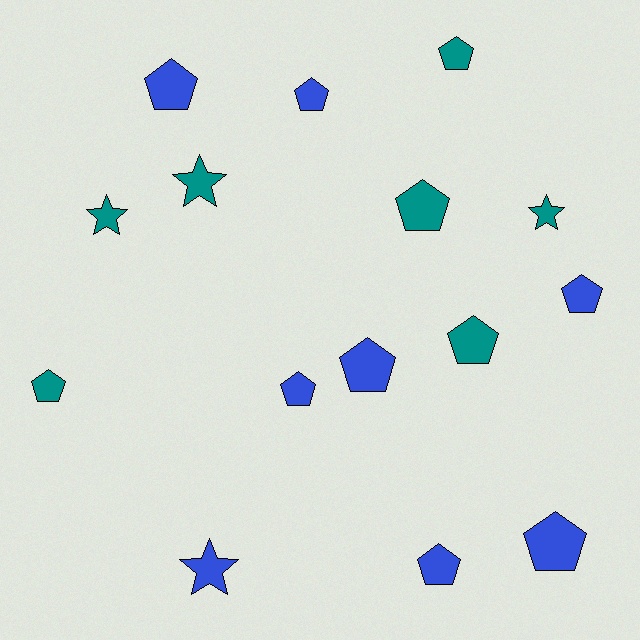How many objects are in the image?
There are 15 objects.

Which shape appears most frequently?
Pentagon, with 11 objects.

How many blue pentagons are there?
There are 7 blue pentagons.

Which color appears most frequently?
Blue, with 8 objects.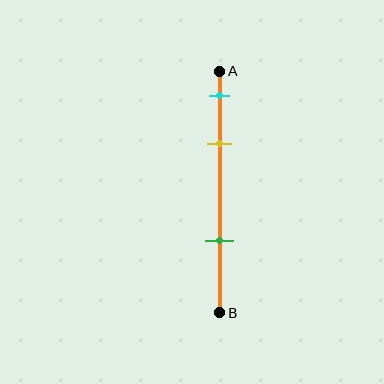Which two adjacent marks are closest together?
The cyan and yellow marks are the closest adjacent pair.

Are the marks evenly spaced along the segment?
No, the marks are not evenly spaced.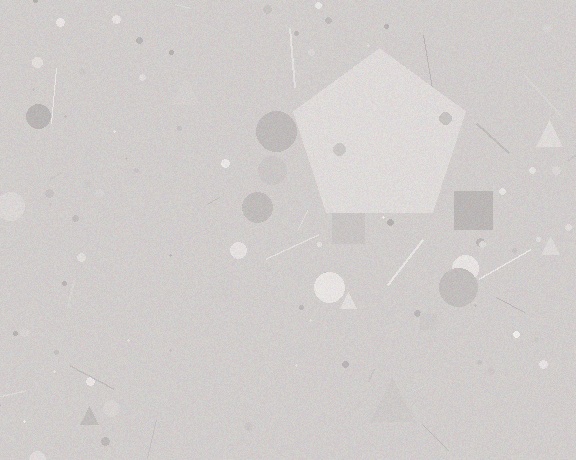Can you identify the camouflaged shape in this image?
The camouflaged shape is a pentagon.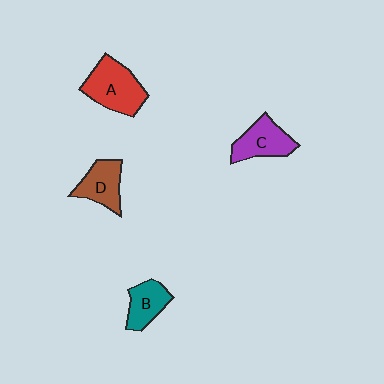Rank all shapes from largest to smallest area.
From largest to smallest: A (red), C (purple), D (brown), B (teal).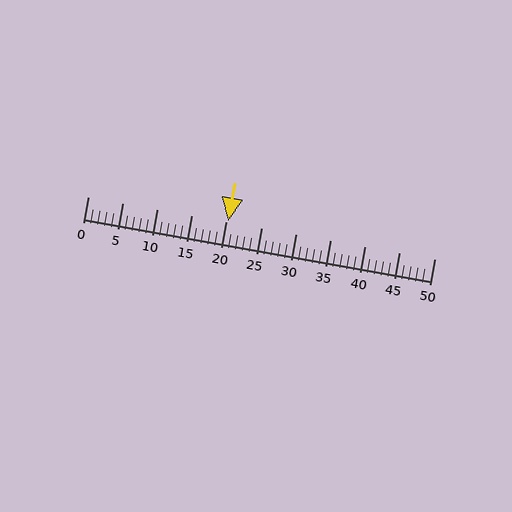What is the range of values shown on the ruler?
The ruler shows values from 0 to 50.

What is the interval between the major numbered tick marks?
The major tick marks are spaced 5 units apart.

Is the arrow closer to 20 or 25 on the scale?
The arrow is closer to 20.